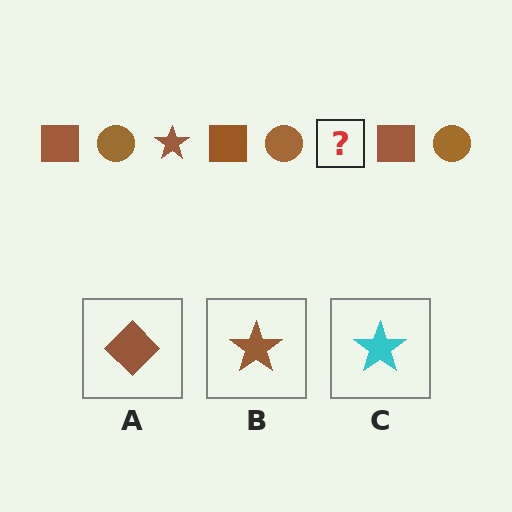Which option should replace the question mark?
Option B.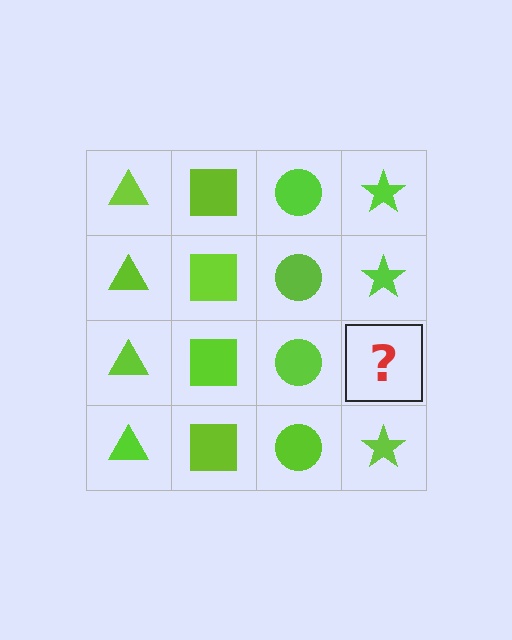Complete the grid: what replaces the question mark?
The question mark should be replaced with a lime star.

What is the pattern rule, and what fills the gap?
The rule is that each column has a consistent shape. The gap should be filled with a lime star.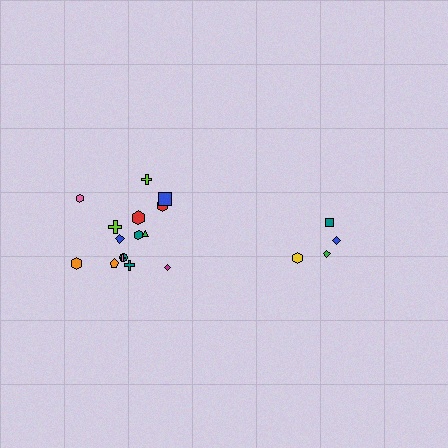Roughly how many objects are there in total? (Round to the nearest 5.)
Roughly 20 objects in total.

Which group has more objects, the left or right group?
The left group.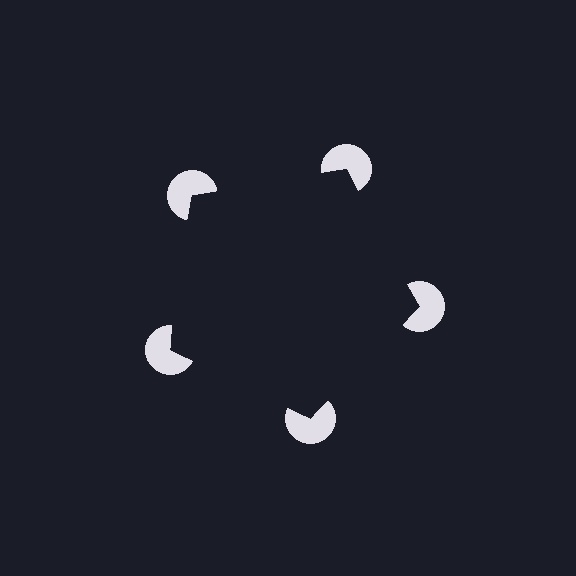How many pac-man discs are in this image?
There are 5 — one at each vertex of the illusory pentagon.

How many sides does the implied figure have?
5 sides.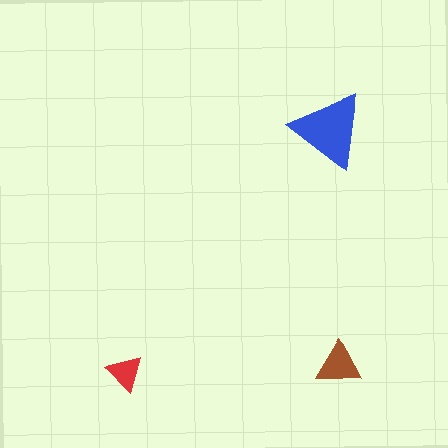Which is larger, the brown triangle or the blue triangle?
The blue one.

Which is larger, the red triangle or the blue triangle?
The blue one.